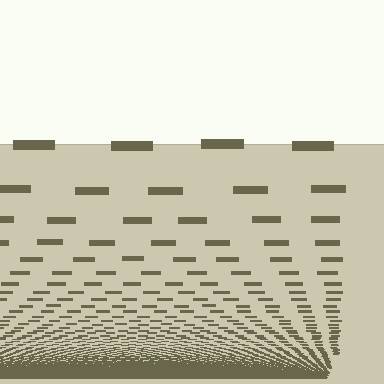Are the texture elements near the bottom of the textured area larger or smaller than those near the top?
Smaller. The gradient is inverted — elements near the bottom are smaller and denser.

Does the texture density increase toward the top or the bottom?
Density increases toward the bottom.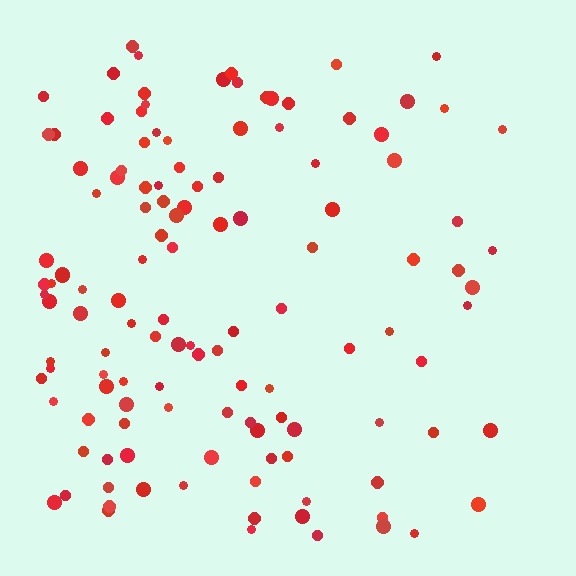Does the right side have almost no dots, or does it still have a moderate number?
Still a moderate number, just noticeably fewer than the left.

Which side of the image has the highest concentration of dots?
The left.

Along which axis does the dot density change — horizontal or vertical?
Horizontal.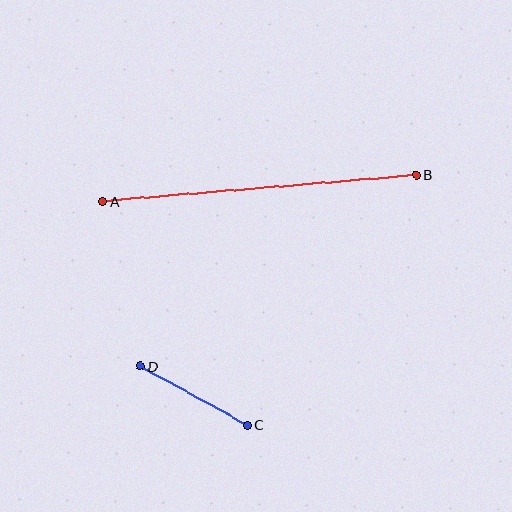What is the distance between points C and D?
The distance is approximately 123 pixels.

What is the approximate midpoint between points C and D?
The midpoint is at approximately (194, 396) pixels.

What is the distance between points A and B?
The distance is approximately 314 pixels.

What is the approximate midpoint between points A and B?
The midpoint is at approximately (260, 188) pixels.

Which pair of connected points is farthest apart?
Points A and B are farthest apart.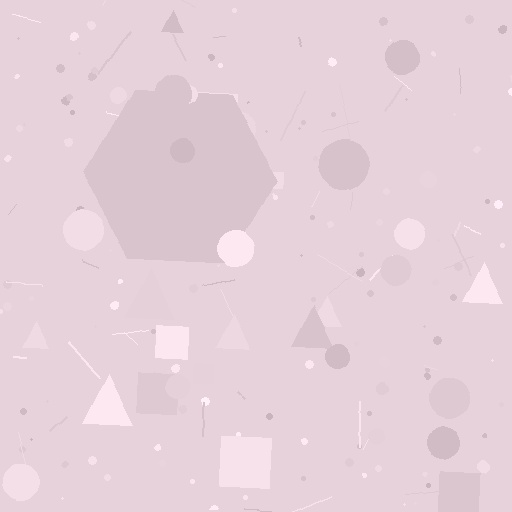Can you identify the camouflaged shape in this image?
The camouflaged shape is a hexagon.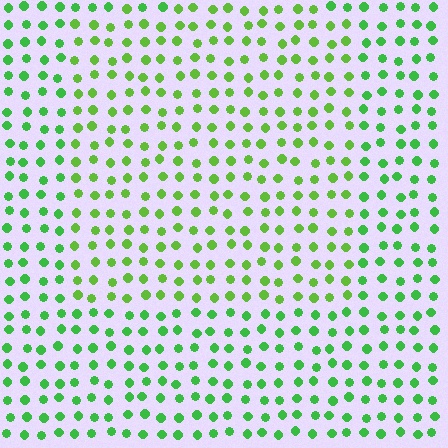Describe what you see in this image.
The image is filled with small green elements in a uniform arrangement. A rectangle-shaped region is visible where the elements are tinted to a slightly different hue, forming a subtle color boundary.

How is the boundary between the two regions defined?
The boundary is defined purely by a slight shift in hue (about 23 degrees). Spacing, size, and orientation are identical on both sides.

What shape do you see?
I see a rectangle.